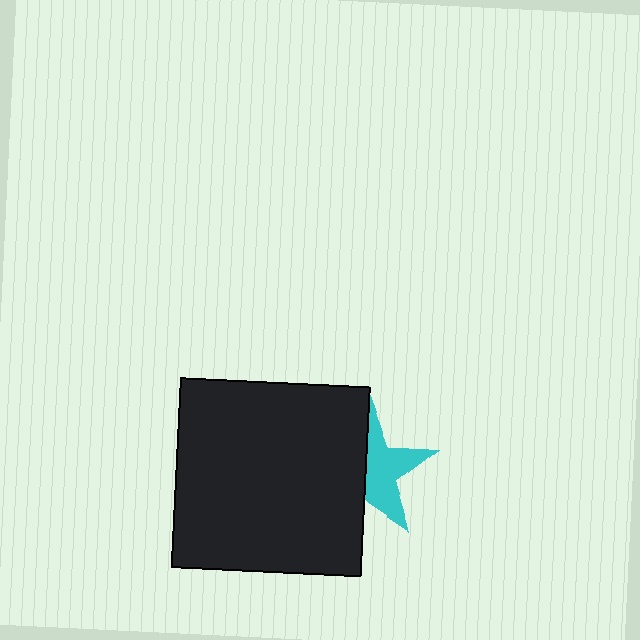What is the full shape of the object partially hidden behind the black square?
The partially hidden object is a cyan star.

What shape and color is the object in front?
The object in front is a black square.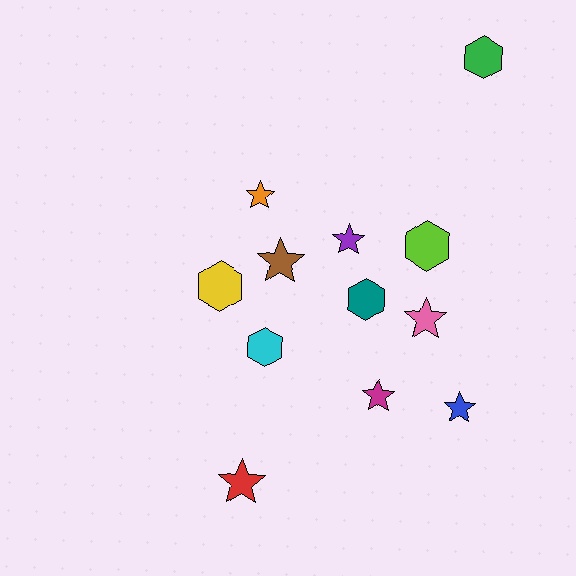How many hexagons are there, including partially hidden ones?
There are 5 hexagons.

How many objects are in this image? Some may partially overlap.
There are 12 objects.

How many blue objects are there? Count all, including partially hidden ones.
There is 1 blue object.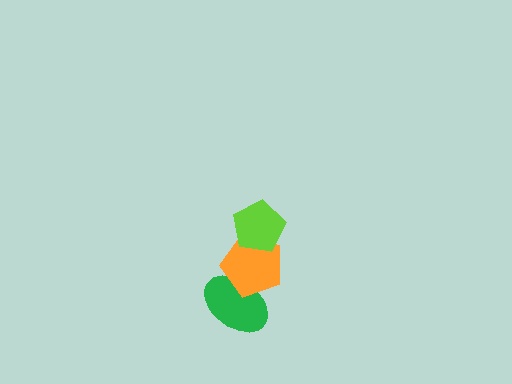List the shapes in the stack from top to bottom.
From top to bottom: the lime pentagon, the orange pentagon, the green ellipse.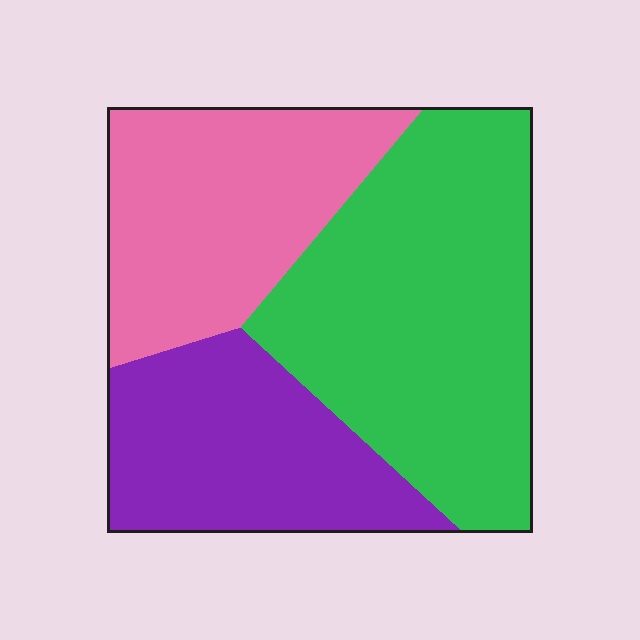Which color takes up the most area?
Green, at roughly 45%.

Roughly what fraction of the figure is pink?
Pink covers about 30% of the figure.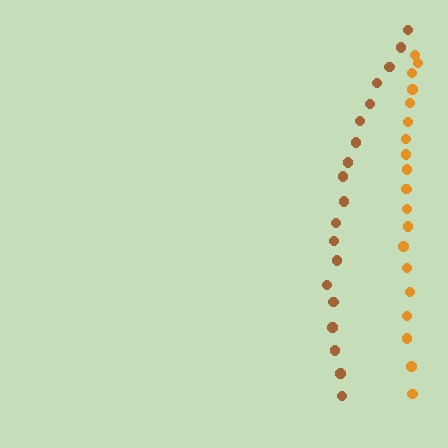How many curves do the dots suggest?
There are 2 distinct paths.